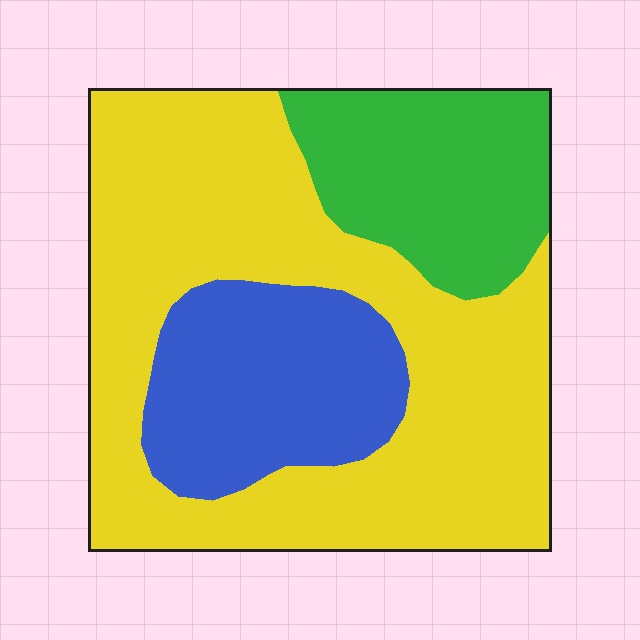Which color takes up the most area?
Yellow, at roughly 60%.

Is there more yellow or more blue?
Yellow.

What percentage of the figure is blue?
Blue covers around 20% of the figure.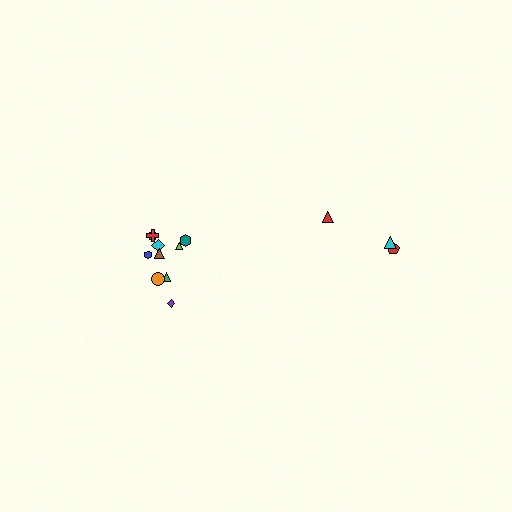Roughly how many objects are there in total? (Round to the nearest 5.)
Roughly 15 objects in total.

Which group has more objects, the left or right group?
The left group.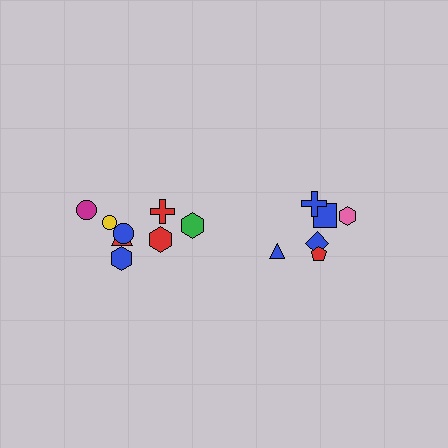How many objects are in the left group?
There are 8 objects.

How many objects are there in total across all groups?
There are 14 objects.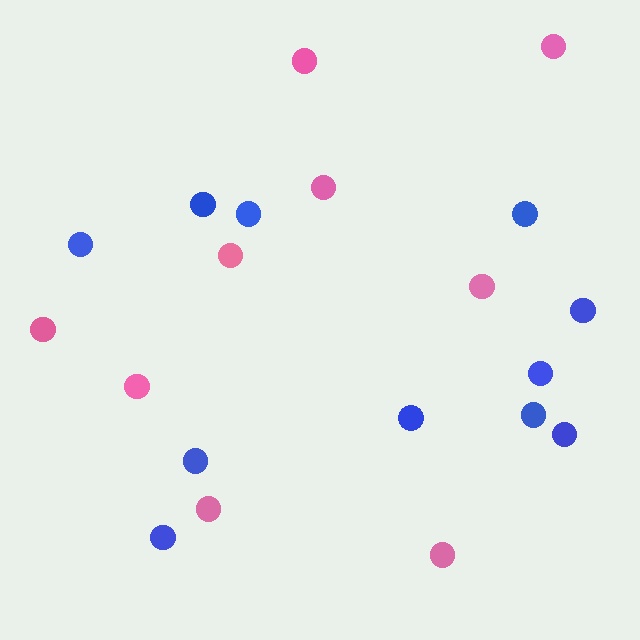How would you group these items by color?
There are 2 groups: one group of blue circles (11) and one group of pink circles (9).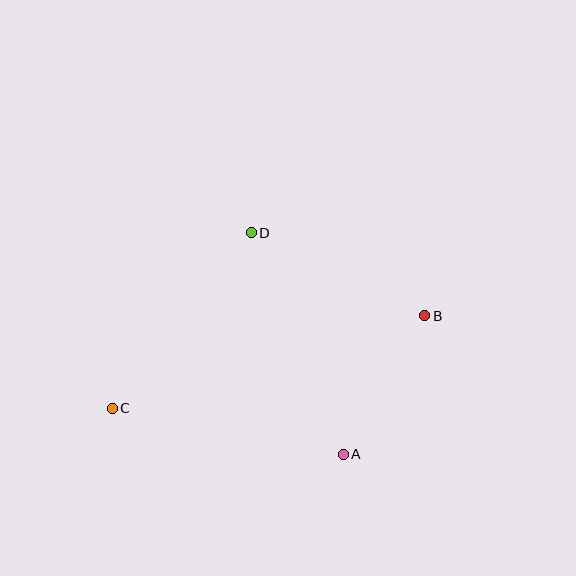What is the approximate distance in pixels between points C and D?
The distance between C and D is approximately 224 pixels.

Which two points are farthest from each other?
Points B and C are farthest from each other.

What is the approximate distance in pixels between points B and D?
The distance between B and D is approximately 193 pixels.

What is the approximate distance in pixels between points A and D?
The distance between A and D is approximately 240 pixels.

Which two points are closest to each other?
Points A and B are closest to each other.